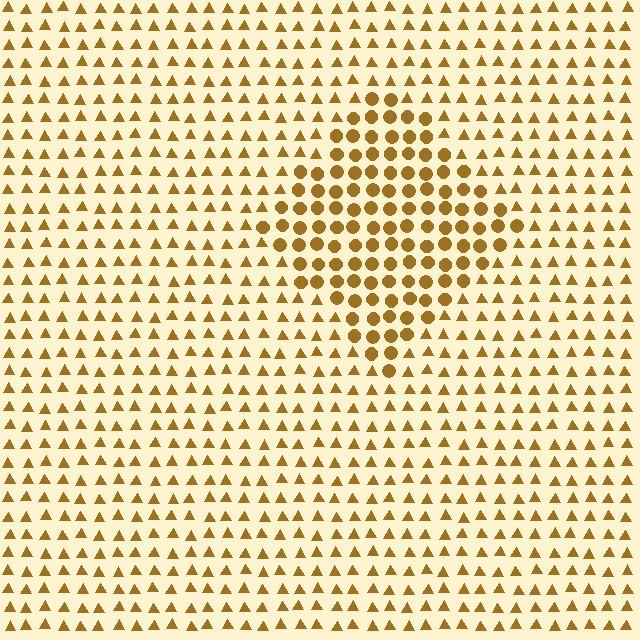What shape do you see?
I see a diamond.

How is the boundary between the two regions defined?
The boundary is defined by a change in element shape: circles inside vs. triangles outside. All elements share the same color and spacing.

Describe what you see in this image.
The image is filled with small brown elements arranged in a uniform grid. A diamond-shaped region contains circles, while the surrounding area contains triangles. The boundary is defined purely by the change in element shape.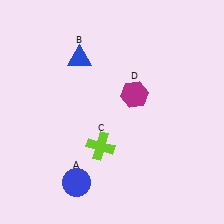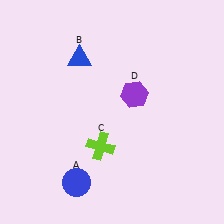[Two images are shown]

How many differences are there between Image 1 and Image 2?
There is 1 difference between the two images.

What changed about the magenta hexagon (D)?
In Image 1, D is magenta. In Image 2, it changed to purple.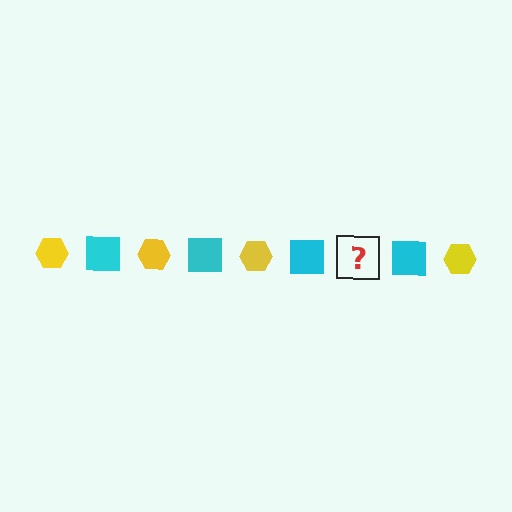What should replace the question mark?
The question mark should be replaced with a yellow hexagon.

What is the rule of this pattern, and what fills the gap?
The rule is that the pattern alternates between yellow hexagon and cyan square. The gap should be filled with a yellow hexagon.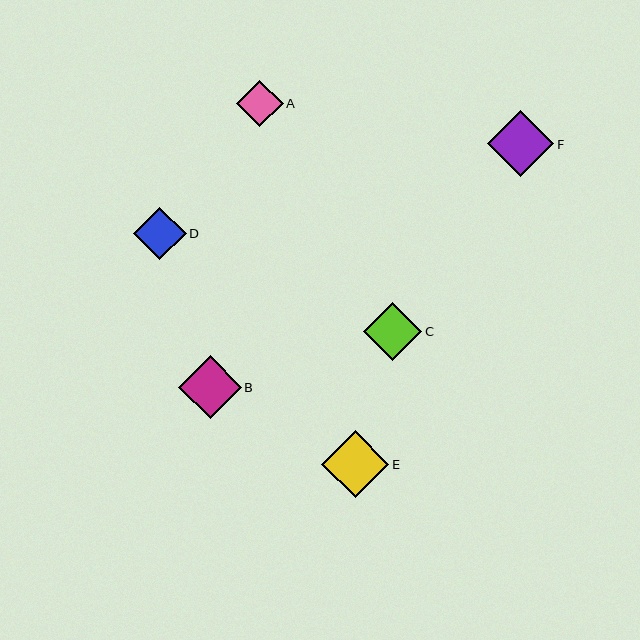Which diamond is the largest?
Diamond E is the largest with a size of approximately 67 pixels.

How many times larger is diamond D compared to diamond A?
Diamond D is approximately 1.1 times the size of diamond A.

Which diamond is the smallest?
Diamond A is the smallest with a size of approximately 46 pixels.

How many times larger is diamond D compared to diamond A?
Diamond D is approximately 1.1 times the size of diamond A.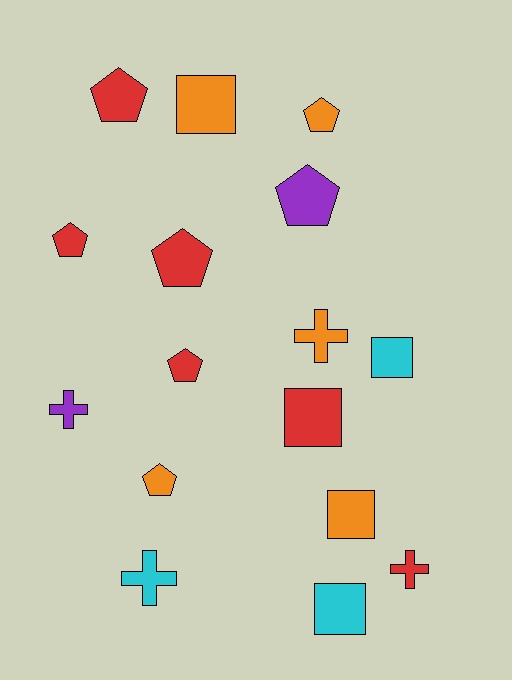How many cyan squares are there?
There are 2 cyan squares.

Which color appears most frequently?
Red, with 6 objects.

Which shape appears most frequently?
Pentagon, with 7 objects.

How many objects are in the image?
There are 16 objects.